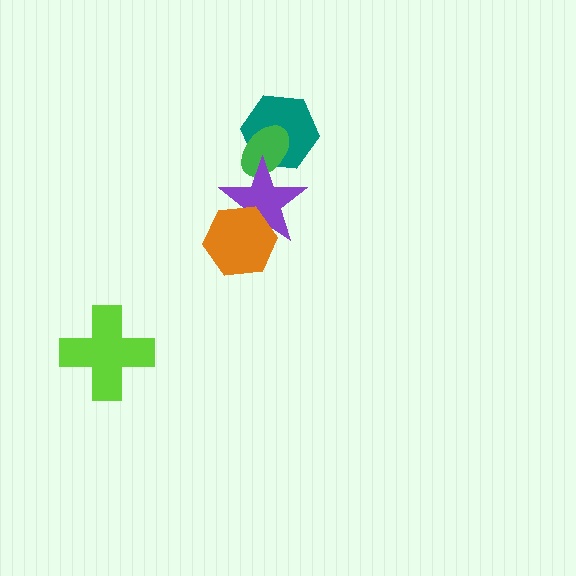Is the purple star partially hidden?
Yes, it is partially covered by another shape.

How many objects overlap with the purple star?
3 objects overlap with the purple star.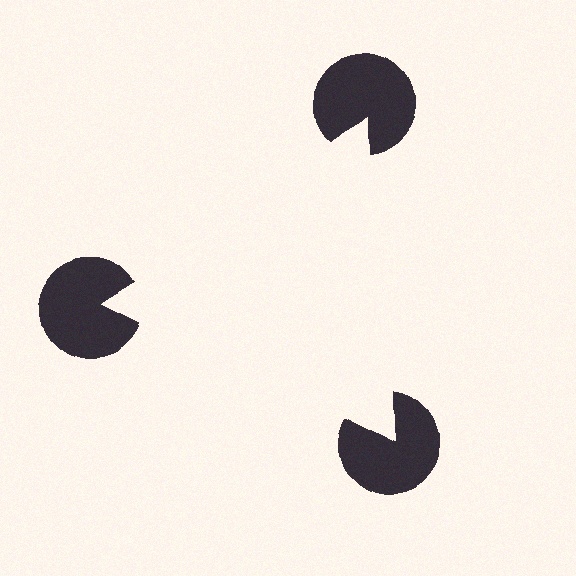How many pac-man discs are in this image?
There are 3 — one at each vertex of the illusory triangle.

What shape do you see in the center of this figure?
An illusory triangle — its edges are inferred from the aligned wedge cuts in the pac-man discs, not physically drawn.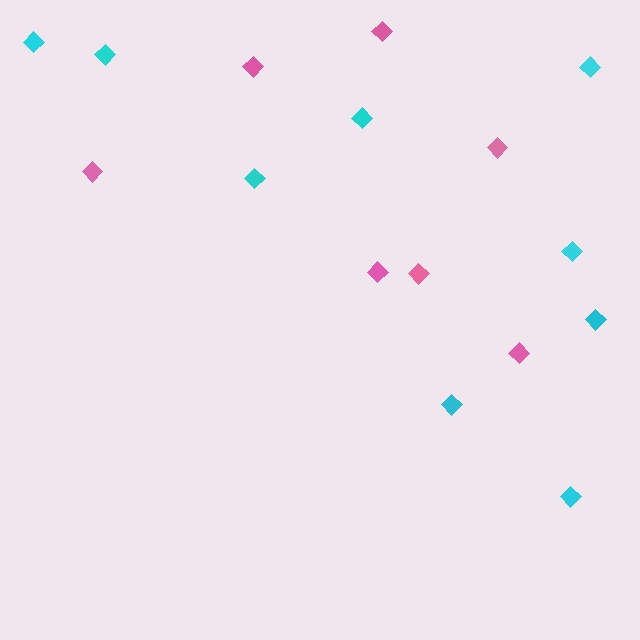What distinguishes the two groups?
There are 2 groups: one group of cyan diamonds (9) and one group of pink diamonds (7).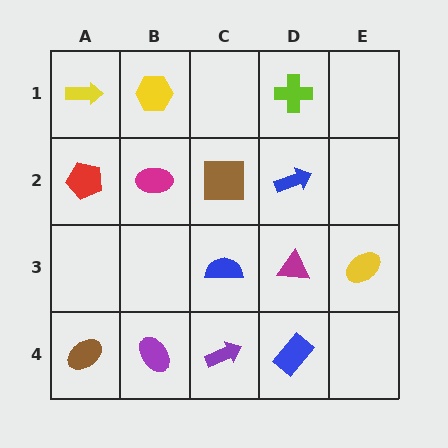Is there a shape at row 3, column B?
No, that cell is empty.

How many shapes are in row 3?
3 shapes.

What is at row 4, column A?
A brown ellipse.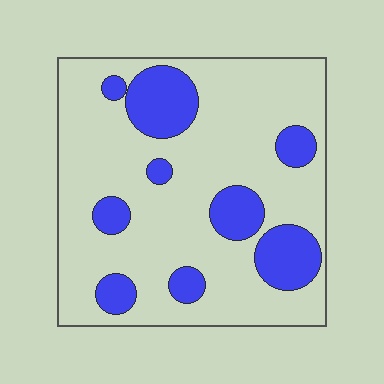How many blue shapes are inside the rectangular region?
9.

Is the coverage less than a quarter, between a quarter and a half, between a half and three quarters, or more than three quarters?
Less than a quarter.